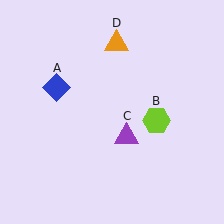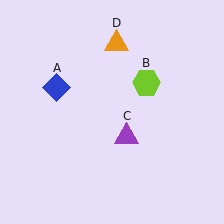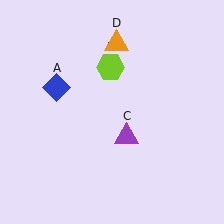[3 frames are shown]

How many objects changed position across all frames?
1 object changed position: lime hexagon (object B).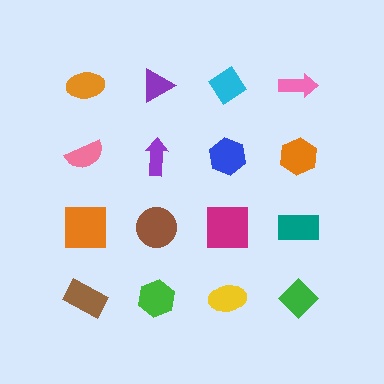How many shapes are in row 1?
4 shapes.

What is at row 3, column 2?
A brown circle.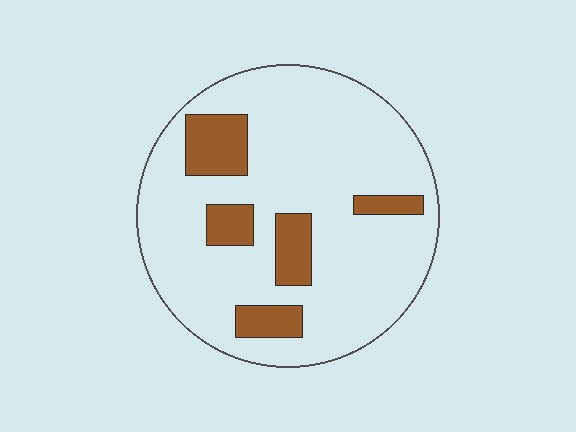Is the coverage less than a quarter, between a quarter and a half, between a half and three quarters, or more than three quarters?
Less than a quarter.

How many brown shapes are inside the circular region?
5.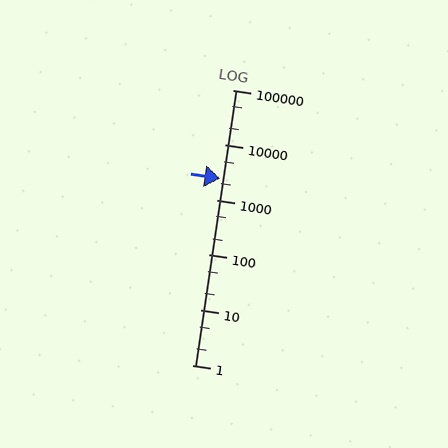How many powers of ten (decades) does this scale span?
The scale spans 5 decades, from 1 to 100000.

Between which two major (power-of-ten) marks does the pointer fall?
The pointer is between 1000 and 10000.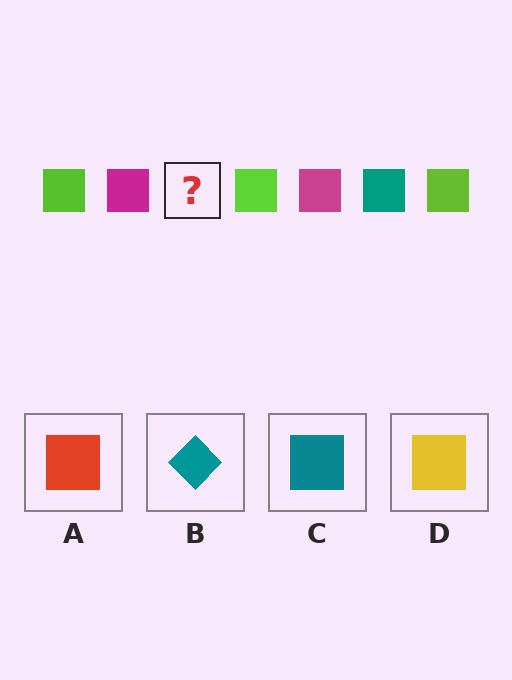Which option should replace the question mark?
Option C.